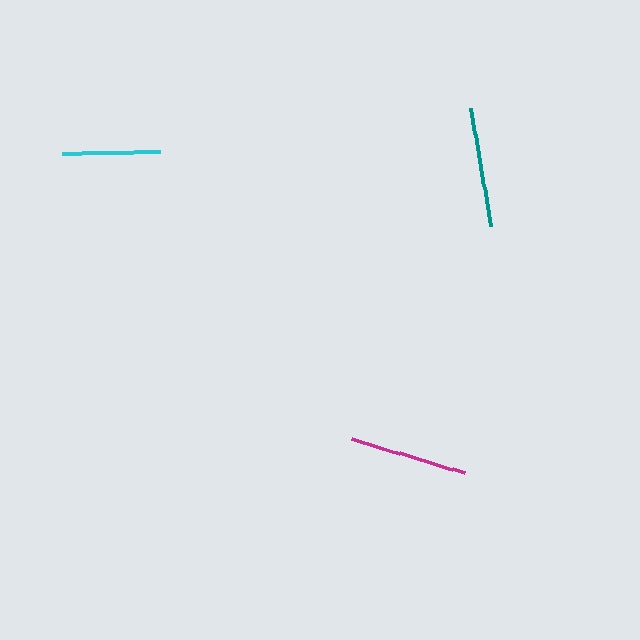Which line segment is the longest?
The teal line is the longest at approximately 119 pixels.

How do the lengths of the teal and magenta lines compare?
The teal and magenta lines are approximately the same length.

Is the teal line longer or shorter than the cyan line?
The teal line is longer than the cyan line.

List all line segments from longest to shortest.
From longest to shortest: teal, magenta, cyan.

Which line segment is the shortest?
The cyan line is the shortest at approximately 98 pixels.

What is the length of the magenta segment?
The magenta segment is approximately 118 pixels long.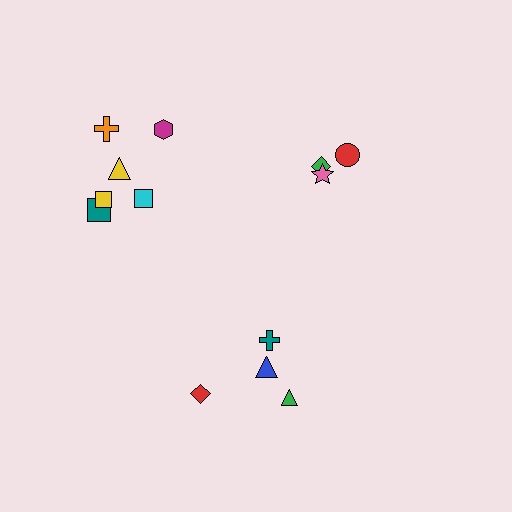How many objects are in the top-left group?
There are 6 objects.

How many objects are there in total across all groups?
There are 13 objects.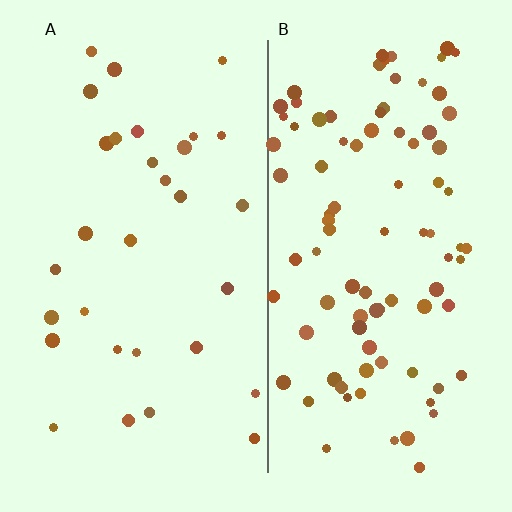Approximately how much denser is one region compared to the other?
Approximately 3.0× — region B over region A.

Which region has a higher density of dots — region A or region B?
B (the right).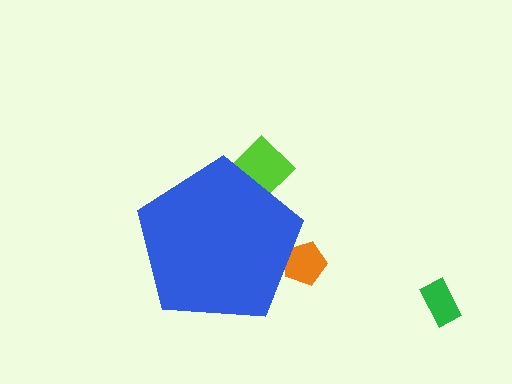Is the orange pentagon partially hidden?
Yes, the orange pentagon is partially hidden behind the blue pentagon.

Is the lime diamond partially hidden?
Yes, the lime diamond is partially hidden behind the blue pentagon.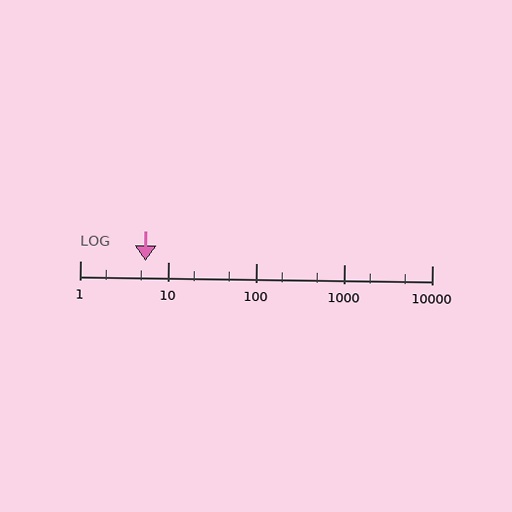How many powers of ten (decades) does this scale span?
The scale spans 4 decades, from 1 to 10000.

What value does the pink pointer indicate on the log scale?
The pointer indicates approximately 5.5.